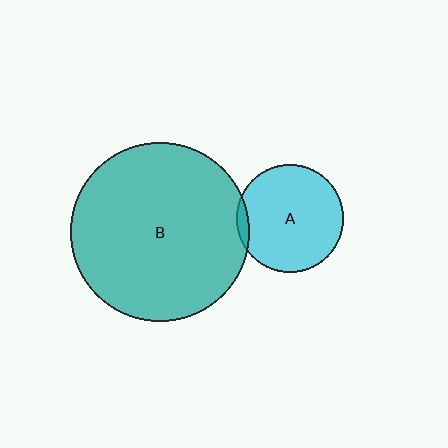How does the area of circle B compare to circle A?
Approximately 2.8 times.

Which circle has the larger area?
Circle B (teal).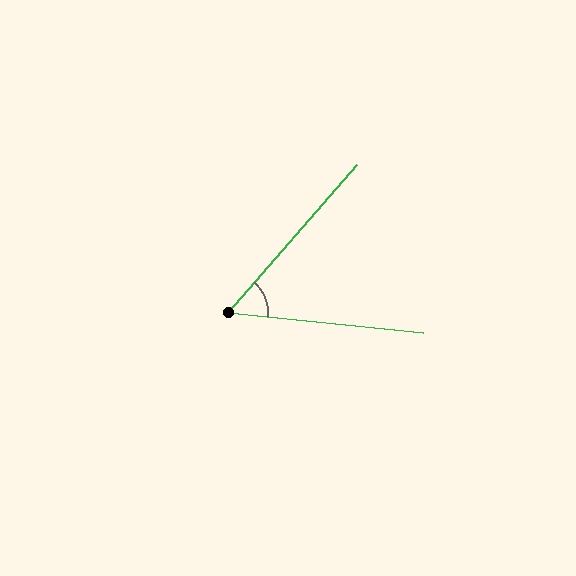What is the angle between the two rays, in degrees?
Approximately 55 degrees.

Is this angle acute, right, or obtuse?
It is acute.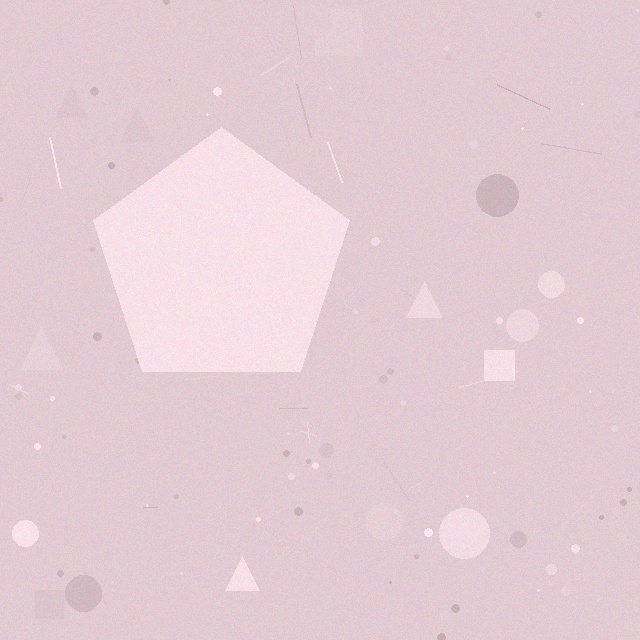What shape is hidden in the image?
A pentagon is hidden in the image.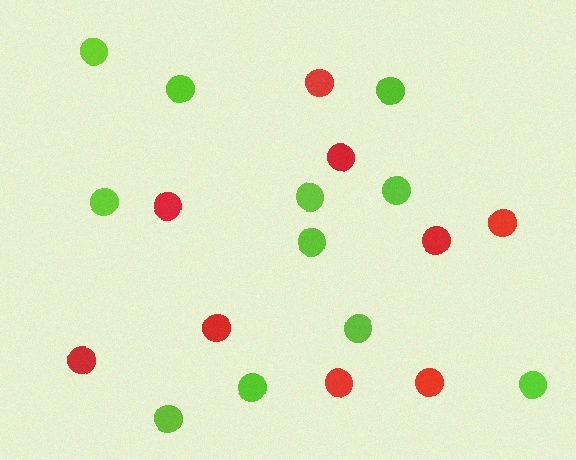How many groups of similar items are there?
There are 2 groups: one group of lime circles (11) and one group of red circles (9).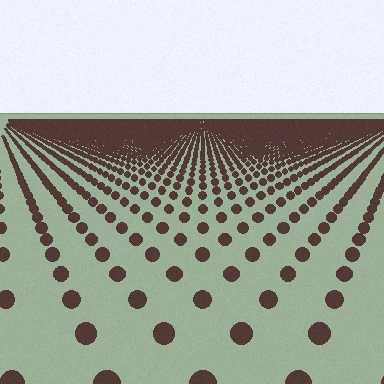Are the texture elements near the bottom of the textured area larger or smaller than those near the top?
Larger. Near the bottom, elements are closer to the viewer and appear at a bigger on-screen size.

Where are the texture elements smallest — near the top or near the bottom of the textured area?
Near the top.